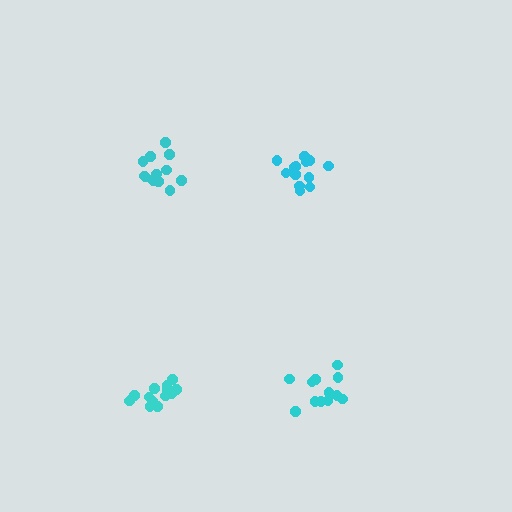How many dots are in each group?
Group 1: 12 dots, Group 2: 12 dots, Group 3: 13 dots, Group 4: 15 dots (52 total).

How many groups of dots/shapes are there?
There are 4 groups.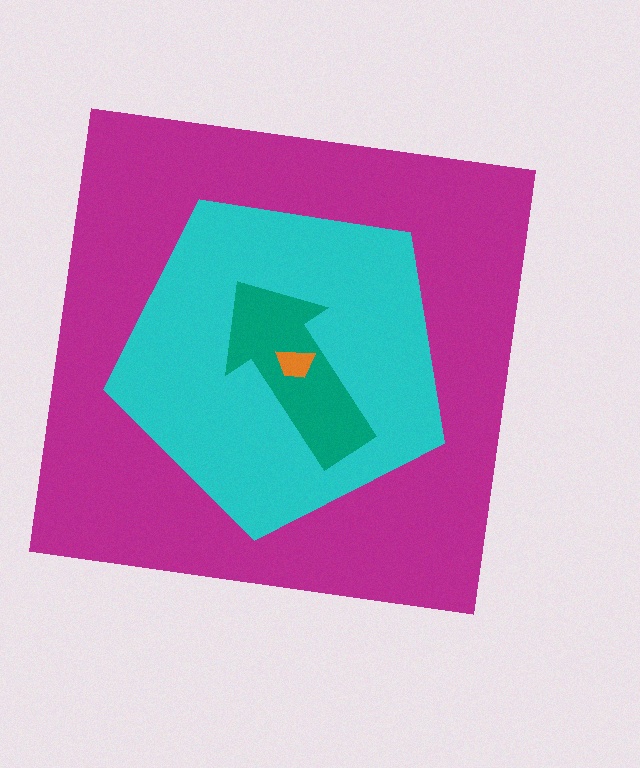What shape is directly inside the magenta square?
The cyan pentagon.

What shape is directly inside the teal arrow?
The orange trapezoid.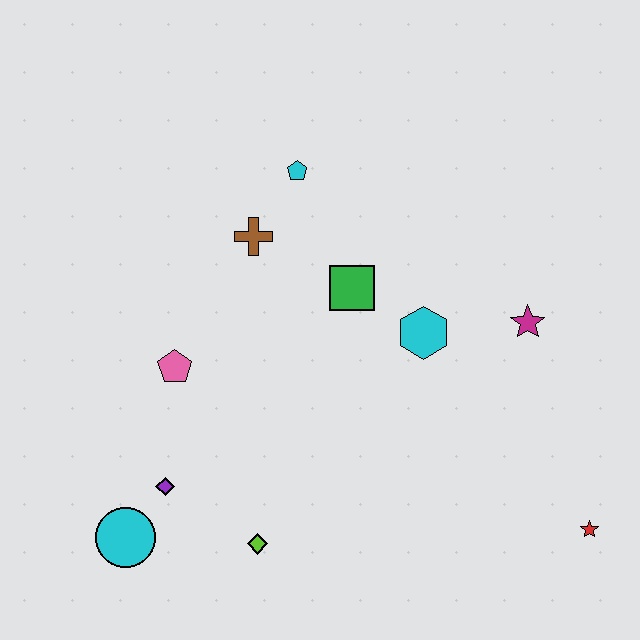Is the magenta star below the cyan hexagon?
No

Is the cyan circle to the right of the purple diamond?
No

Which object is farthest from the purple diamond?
The red star is farthest from the purple diamond.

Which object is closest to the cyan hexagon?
The green square is closest to the cyan hexagon.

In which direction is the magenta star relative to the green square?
The magenta star is to the right of the green square.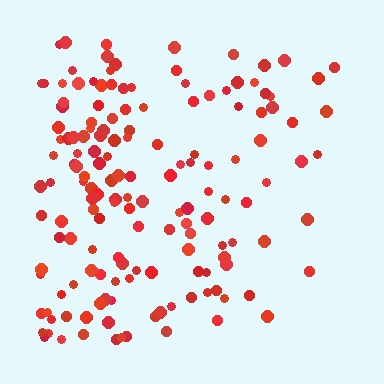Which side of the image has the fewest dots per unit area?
The right.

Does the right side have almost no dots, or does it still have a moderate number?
Still a moderate number, just noticeably fewer than the left.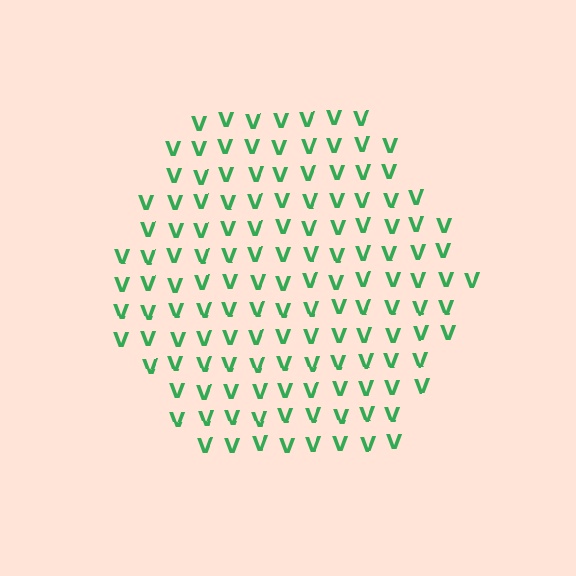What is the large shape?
The large shape is a hexagon.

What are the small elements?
The small elements are letter V's.